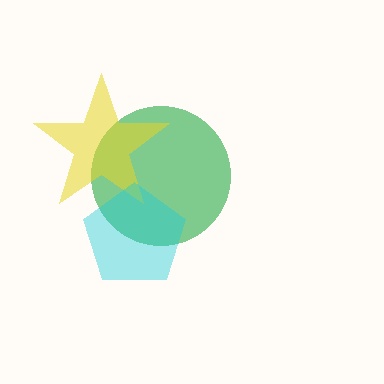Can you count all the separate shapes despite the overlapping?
Yes, there are 3 separate shapes.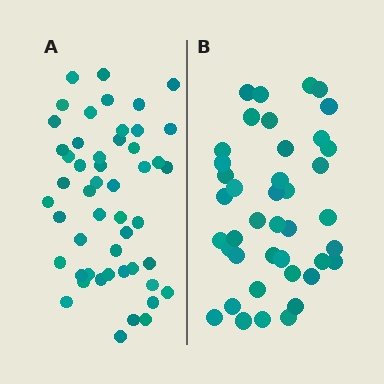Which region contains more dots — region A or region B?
Region A (the left region) has more dots.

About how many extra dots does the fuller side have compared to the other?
Region A has roughly 8 or so more dots than region B.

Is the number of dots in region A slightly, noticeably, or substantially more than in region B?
Region A has only slightly more — the two regions are fairly close. The ratio is roughly 1.2 to 1.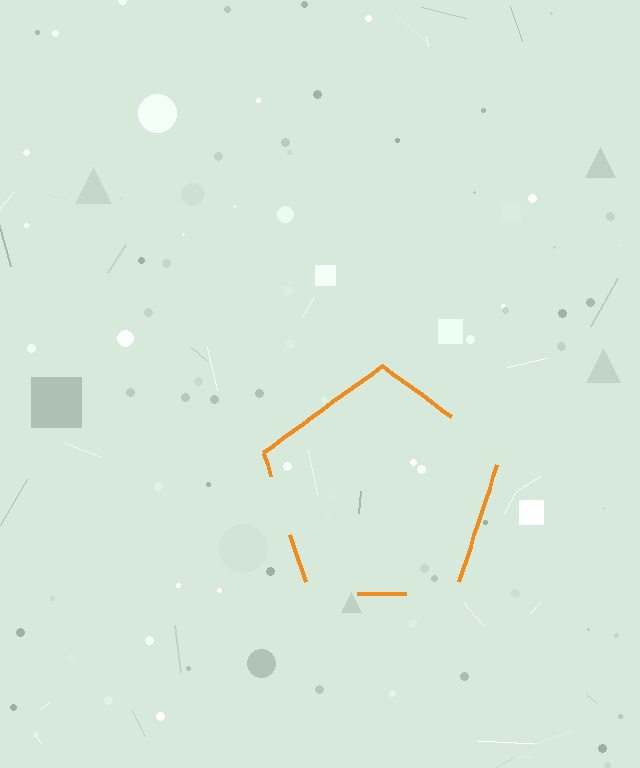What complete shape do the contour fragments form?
The contour fragments form a pentagon.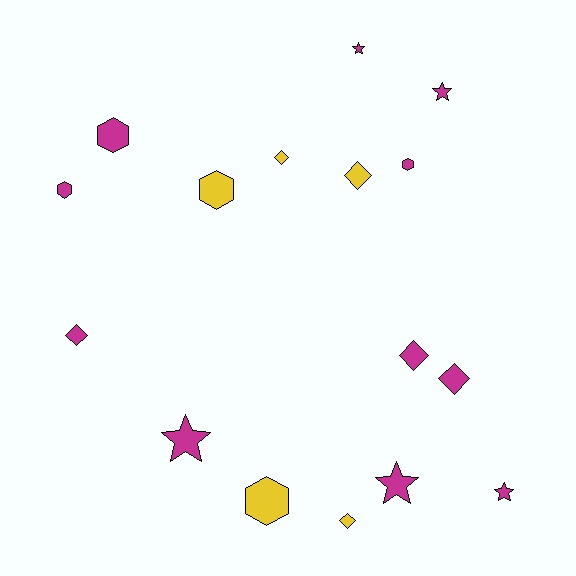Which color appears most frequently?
Magenta, with 11 objects.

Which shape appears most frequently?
Diamond, with 6 objects.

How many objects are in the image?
There are 16 objects.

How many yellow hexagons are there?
There are 2 yellow hexagons.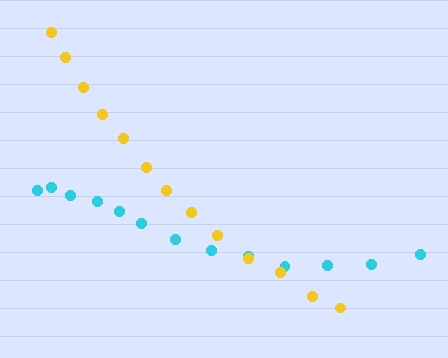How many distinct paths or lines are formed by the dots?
There are 2 distinct paths.